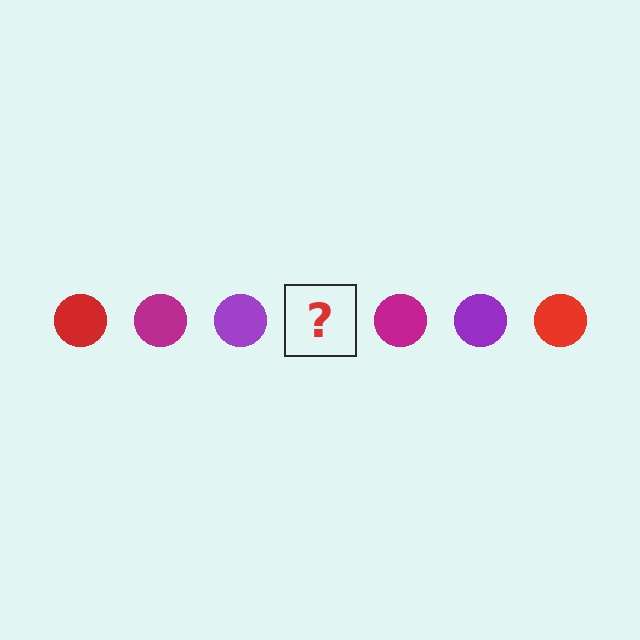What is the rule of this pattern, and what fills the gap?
The rule is that the pattern cycles through red, magenta, purple circles. The gap should be filled with a red circle.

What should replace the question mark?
The question mark should be replaced with a red circle.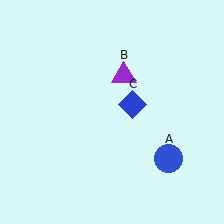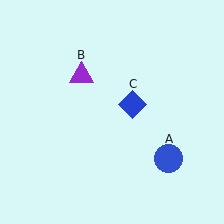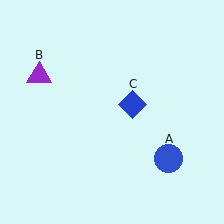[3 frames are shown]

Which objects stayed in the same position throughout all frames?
Blue circle (object A) and blue diamond (object C) remained stationary.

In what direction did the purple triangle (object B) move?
The purple triangle (object B) moved left.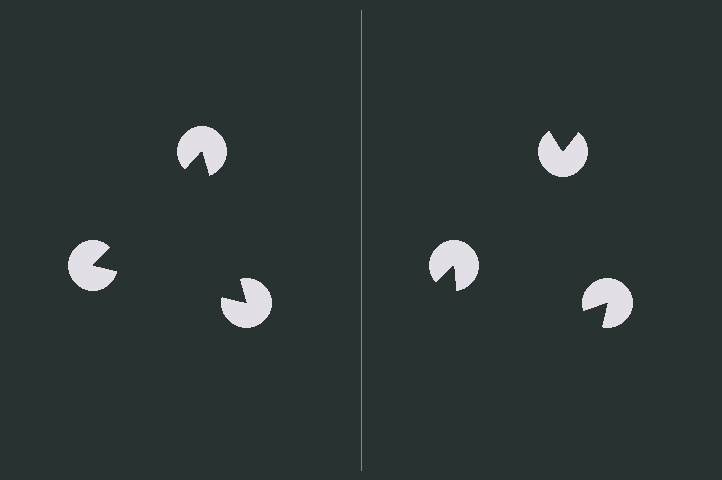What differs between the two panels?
The pac-man discs are positioned identically on both sides; only the wedge orientations differ. On the left they align to a triangle; on the right they are misaligned.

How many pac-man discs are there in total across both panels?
6 — 3 on each side.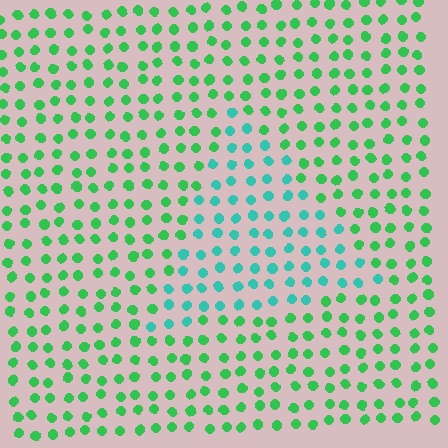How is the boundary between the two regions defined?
The boundary is defined purely by a slight shift in hue (about 39 degrees). Spacing, size, and orientation are identical on both sides.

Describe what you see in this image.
The image is filled with small green elements in a uniform arrangement. A triangle-shaped region is visible where the elements are tinted to a slightly different hue, forming a subtle color boundary.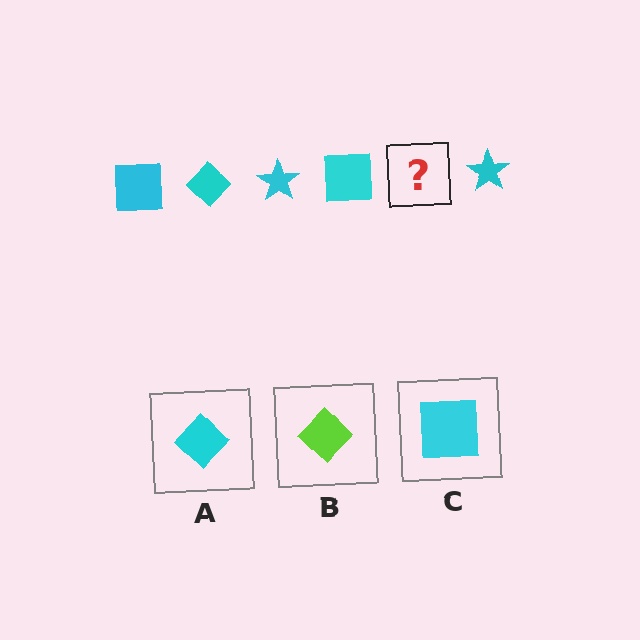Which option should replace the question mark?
Option A.